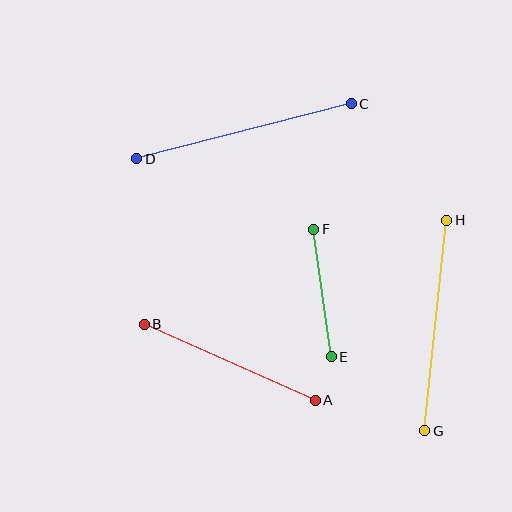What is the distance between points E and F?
The distance is approximately 129 pixels.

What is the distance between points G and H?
The distance is approximately 212 pixels.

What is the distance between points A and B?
The distance is approximately 187 pixels.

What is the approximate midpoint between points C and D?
The midpoint is at approximately (244, 131) pixels.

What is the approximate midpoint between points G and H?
The midpoint is at approximately (436, 326) pixels.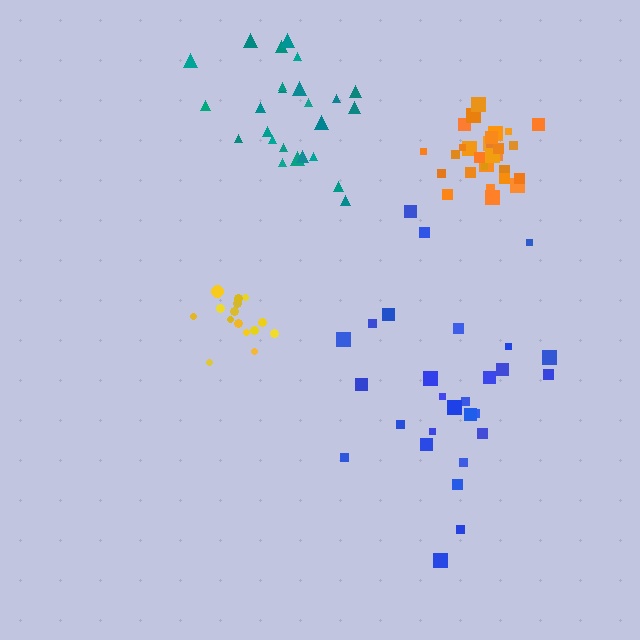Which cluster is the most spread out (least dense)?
Blue.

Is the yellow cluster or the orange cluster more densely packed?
Orange.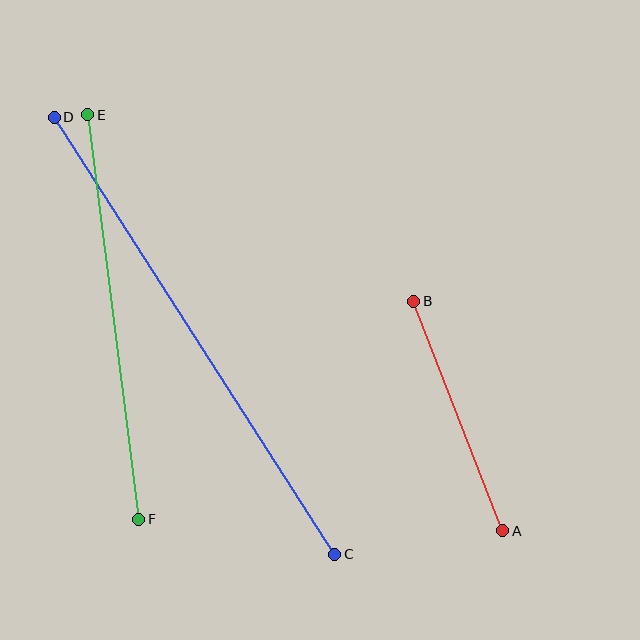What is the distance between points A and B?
The distance is approximately 246 pixels.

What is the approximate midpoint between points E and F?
The midpoint is at approximately (113, 317) pixels.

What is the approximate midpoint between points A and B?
The midpoint is at approximately (458, 416) pixels.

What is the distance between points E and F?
The distance is approximately 408 pixels.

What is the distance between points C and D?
The distance is approximately 519 pixels.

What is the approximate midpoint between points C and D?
The midpoint is at approximately (194, 336) pixels.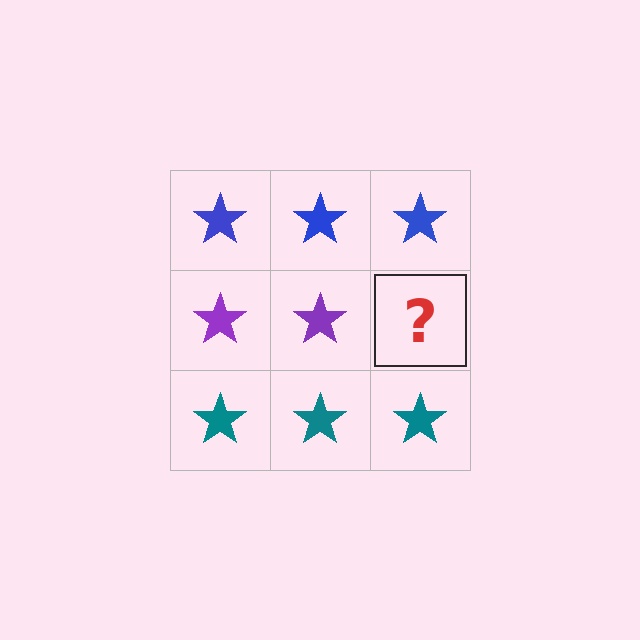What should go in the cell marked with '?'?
The missing cell should contain a purple star.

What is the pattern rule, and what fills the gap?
The rule is that each row has a consistent color. The gap should be filled with a purple star.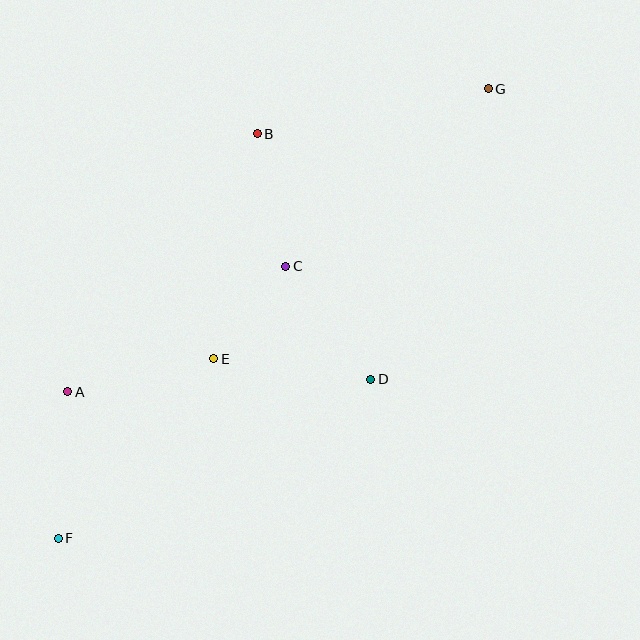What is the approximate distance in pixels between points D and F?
The distance between D and F is approximately 350 pixels.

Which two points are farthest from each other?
Points F and G are farthest from each other.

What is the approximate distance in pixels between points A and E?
The distance between A and E is approximately 150 pixels.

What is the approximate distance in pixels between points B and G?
The distance between B and G is approximately 235 pixels.